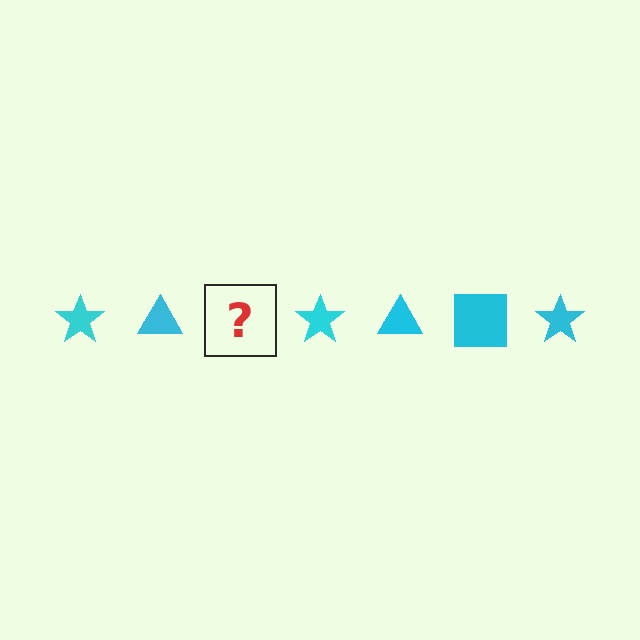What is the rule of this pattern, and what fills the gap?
The rule is that the pattern cycles through star, triangle, square shapes in cyan. The gap should be filled with a cyan square.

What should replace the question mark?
The question mark should be replaced with a cyan square.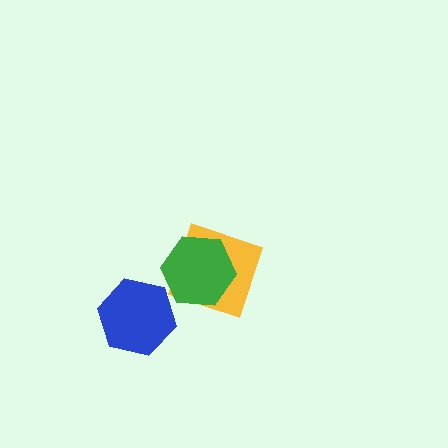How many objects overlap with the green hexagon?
1 object overlaps with the green hexagon.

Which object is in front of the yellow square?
The green hexagon is in front of the yellow square.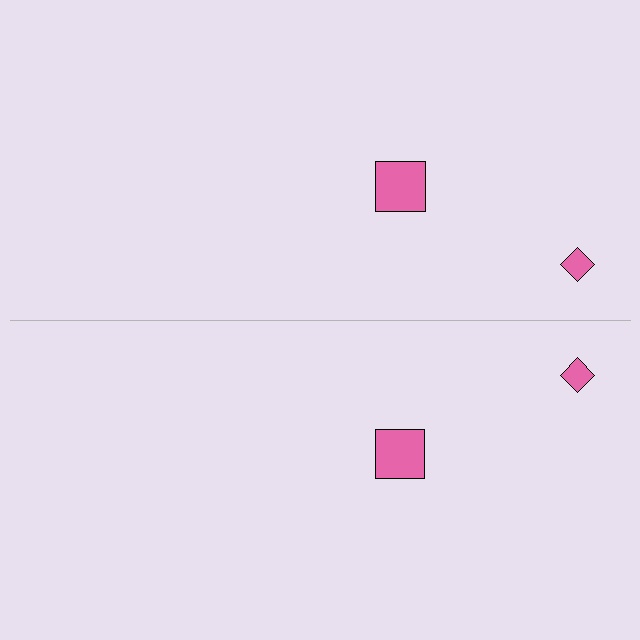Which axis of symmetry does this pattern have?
The pattern has a horizontal axis of symmetry running through the center of the image.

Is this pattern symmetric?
Yes, this pattern has bilateral (reflection) symmetry.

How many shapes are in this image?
There are 4 shapes in this image.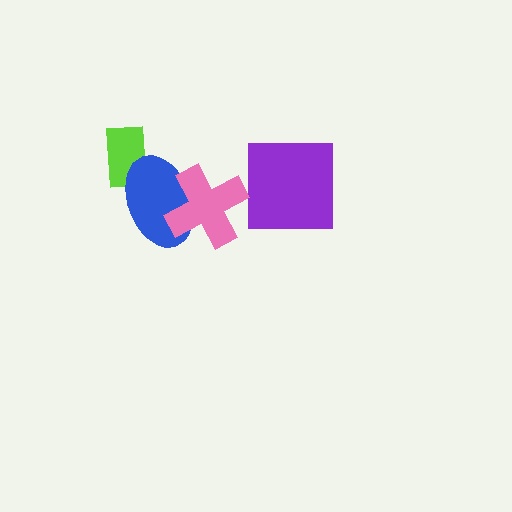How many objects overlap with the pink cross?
1 object overlaps with the pink cross.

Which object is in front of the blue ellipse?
The pink cross is in front of the blue ellipse.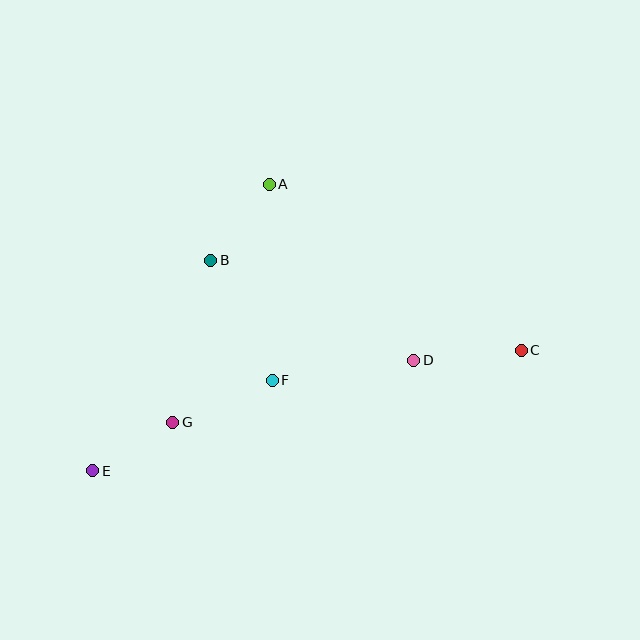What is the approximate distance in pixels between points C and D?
The distance between C and D is approximately 108 pixels.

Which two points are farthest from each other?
Points C and E are farthest from each other.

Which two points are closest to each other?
Points E and G are closest to each other.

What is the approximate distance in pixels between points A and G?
The distance between A and G is approximately 257 pixels.